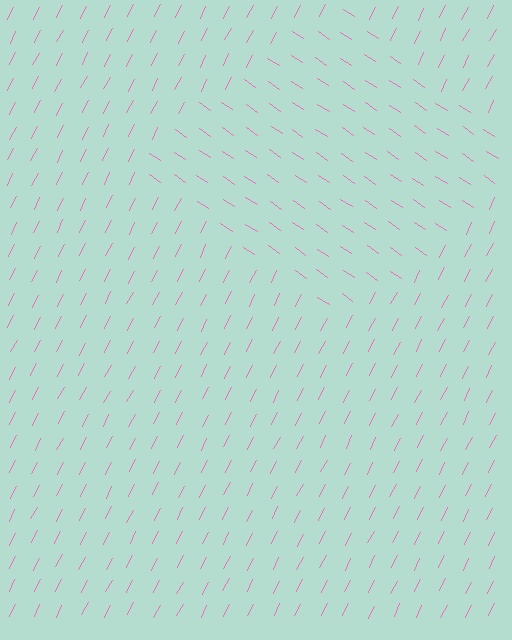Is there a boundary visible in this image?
Yes, there is a texture boundary formed by a change in line orientation.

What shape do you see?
I see a diamond.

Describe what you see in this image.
The image is filled with small pink line segments. A diamond region in the image has lines oriented differently from the surrounding lines, creating a visible texture boundary.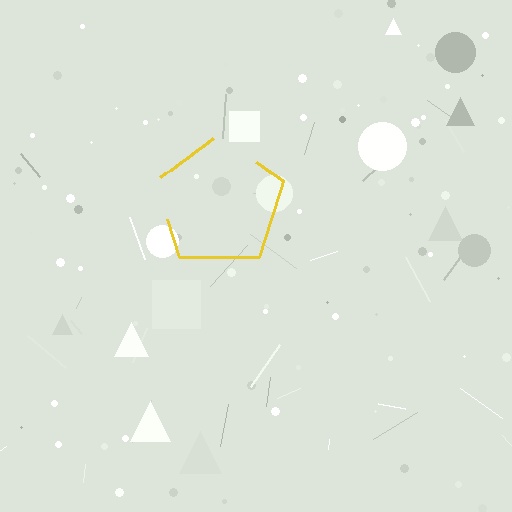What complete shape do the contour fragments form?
The contour fragments form a pentagon.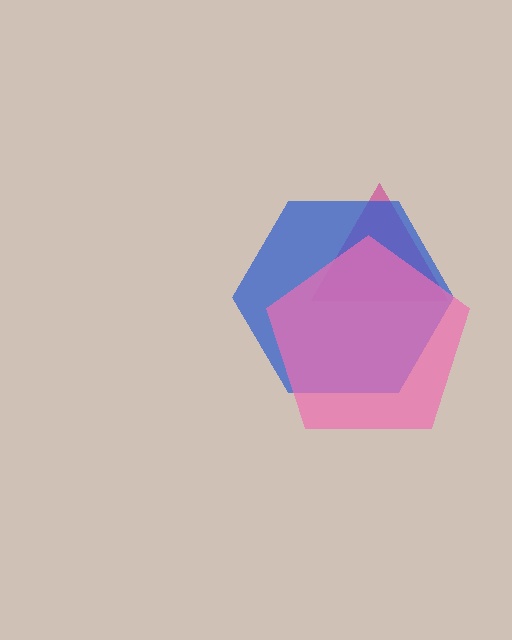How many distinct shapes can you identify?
There are 3 distinct shapes: a magenta triangle, a blue hexagon, a pink pentagon.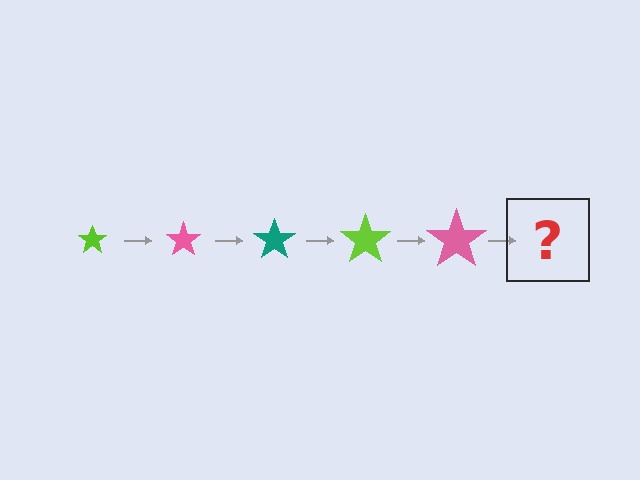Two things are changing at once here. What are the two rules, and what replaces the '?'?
The two rules are that the star grows larger each step and the color cycles through lime, pink, and teal. The '?' should be a teal star, larger than the previous one.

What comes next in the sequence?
The next element should be a teal star, larger than the previous one.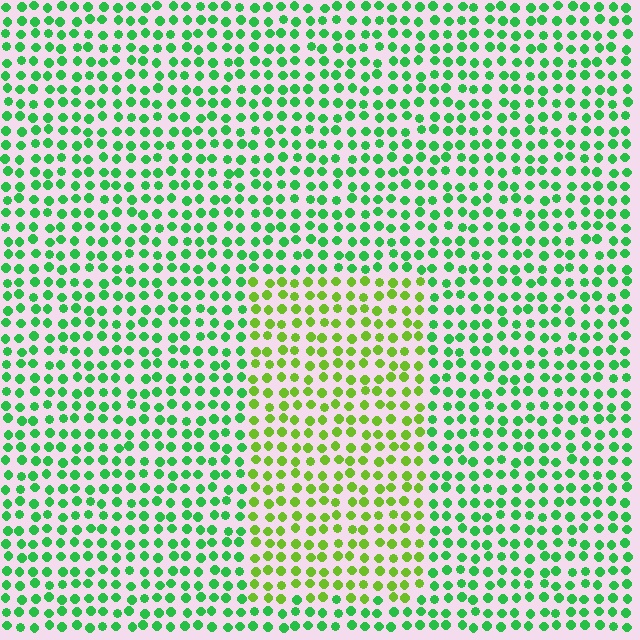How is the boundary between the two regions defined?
The boundary is defined purely by a slight shift in hue (about 40 degrees). Spacing, size, and orientation are identical on both sides.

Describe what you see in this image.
The image is filled with small green elements in a uniform arrangement. A rectangle-shaped region is visible where the elements are tinted to a slightly different hue, forming a subtle color boundary.